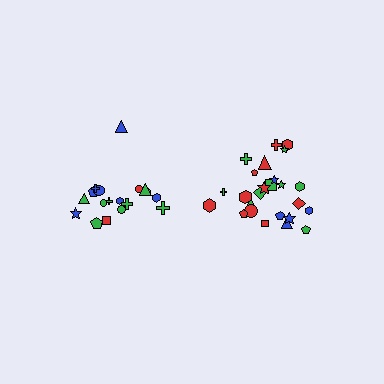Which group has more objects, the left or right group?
The right group.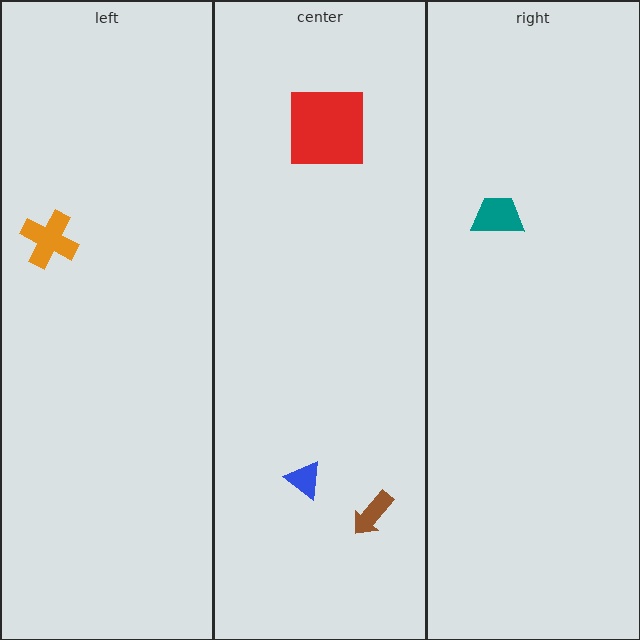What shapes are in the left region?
The orange cross.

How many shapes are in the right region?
1.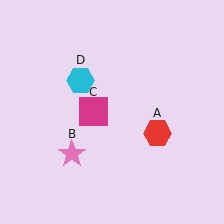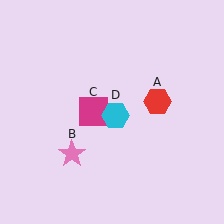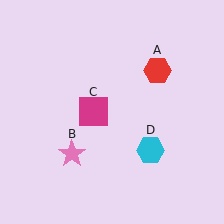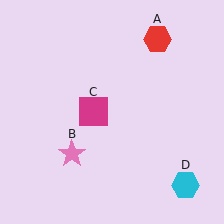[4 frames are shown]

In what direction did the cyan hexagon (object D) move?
The cyan hexagon (object D) moved down and to the right.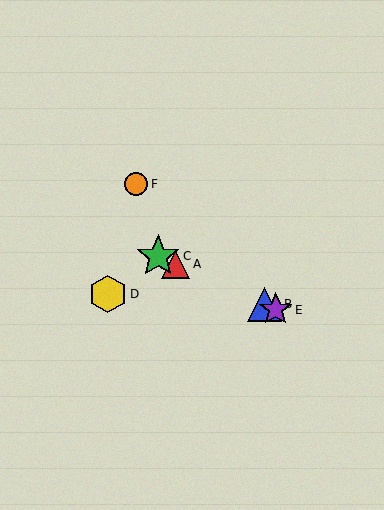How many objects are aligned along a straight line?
4 objects (A, B, C, E) are aligned along a straight line.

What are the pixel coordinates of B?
Object B is at (264, 304).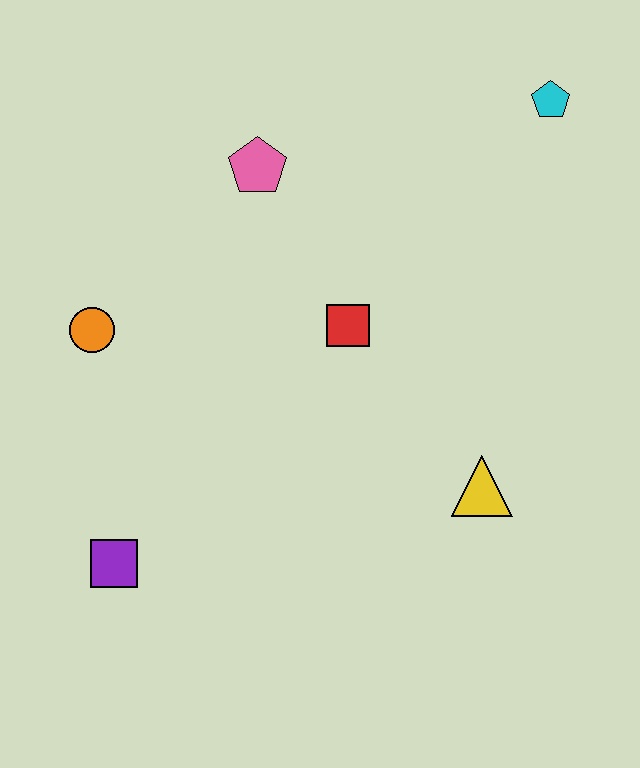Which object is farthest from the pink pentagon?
The purple square is farthest from the pink pentagon.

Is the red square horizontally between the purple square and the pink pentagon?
No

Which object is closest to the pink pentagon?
The red square is closest to the pink pentagon.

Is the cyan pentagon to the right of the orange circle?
Yes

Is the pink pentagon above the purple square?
Yes